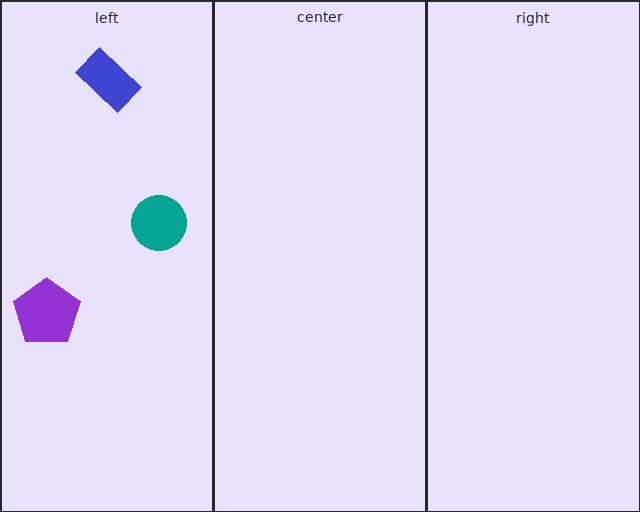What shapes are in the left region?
The blue rectangle, the teal circle, the purple pentagon.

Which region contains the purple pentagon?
The left region.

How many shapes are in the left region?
3.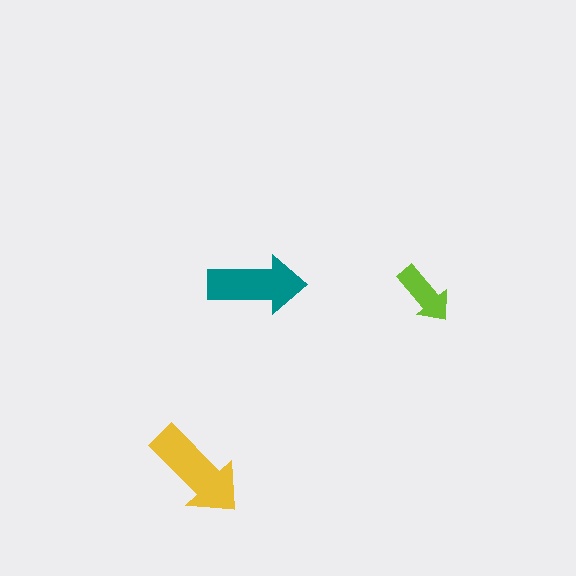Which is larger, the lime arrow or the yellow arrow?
The yellow one.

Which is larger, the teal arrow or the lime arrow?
The teal one.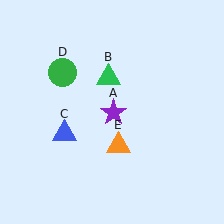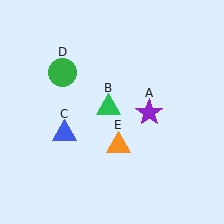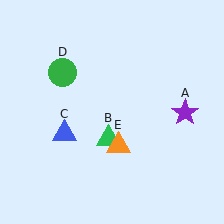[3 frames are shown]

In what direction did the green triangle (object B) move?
The green triangle (object B) moved down.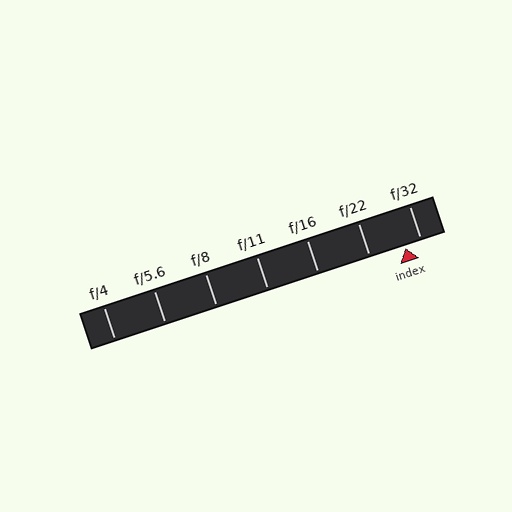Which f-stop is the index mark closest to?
The index mark is closest to f/32.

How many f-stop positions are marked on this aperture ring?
There are 7 f-stop positions marked.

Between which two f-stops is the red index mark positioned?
The index mark is between f/22 and f/32.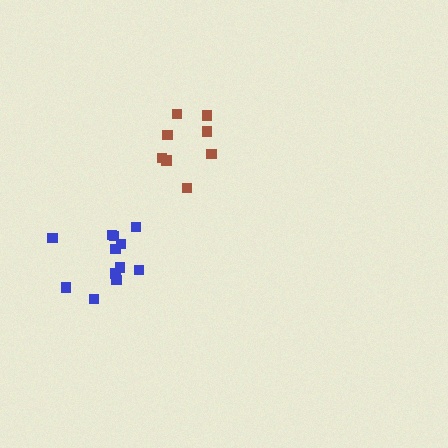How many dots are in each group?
Group 1: 12 dots, Group 2: 8 dots (20 total).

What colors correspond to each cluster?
The clusters are colored: blue, brown.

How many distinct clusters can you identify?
There are 2 distinct clusters.